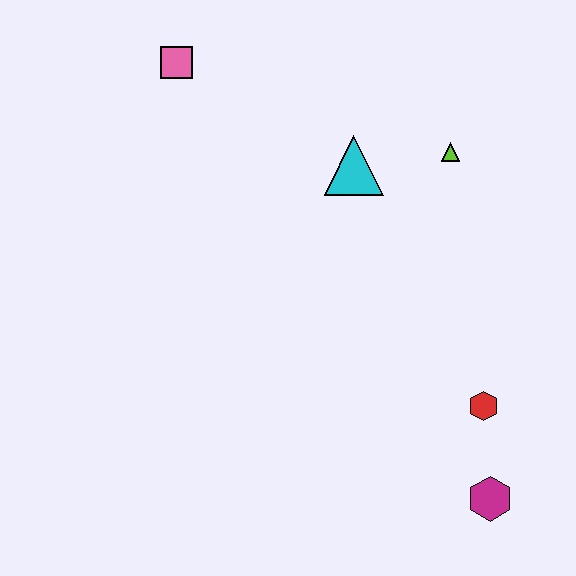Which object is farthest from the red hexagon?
The pink square is farthest from the red hexagon.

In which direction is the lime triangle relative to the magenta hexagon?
The lime triangle is above the magenta hexagon.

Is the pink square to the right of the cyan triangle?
No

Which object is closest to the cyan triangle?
The lime triangle is closest to the cyan triangle.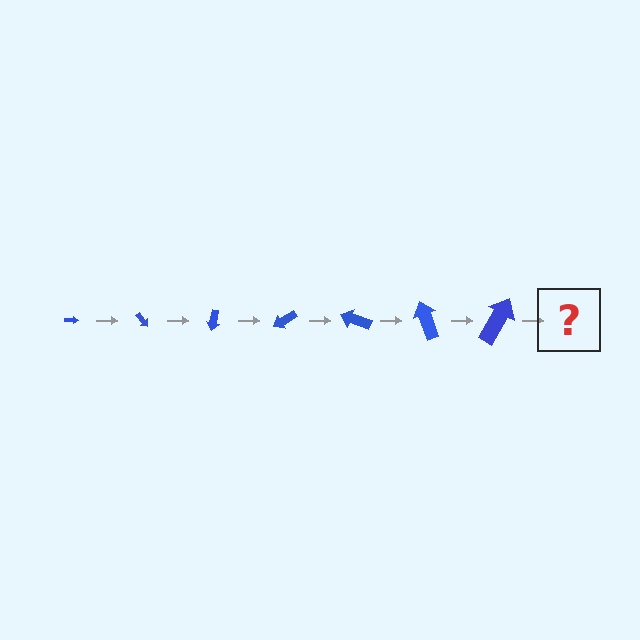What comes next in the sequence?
The next element should be an arrow, larger than the previous one and rotated 350 degrees from the start.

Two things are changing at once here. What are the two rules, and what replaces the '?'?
The two rules are that the arrow grows larger each step and it rotates 50 degrees each step. The '?' should be an arrow, larger than the previous one and rotated 350 degrees from the start.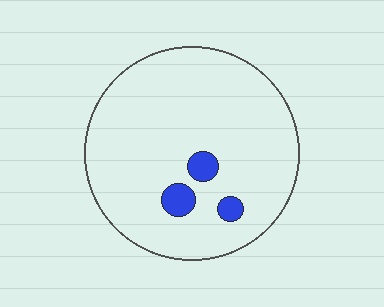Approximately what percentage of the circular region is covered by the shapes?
Approximately 5%.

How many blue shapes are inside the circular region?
3.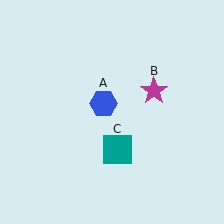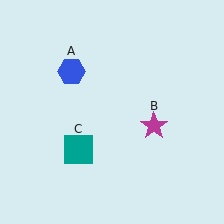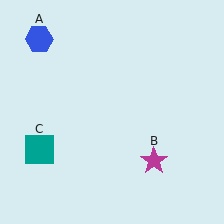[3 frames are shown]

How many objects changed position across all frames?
3 objects changed position: blue hexagon (object A), magenta star (object B), teal square (object C).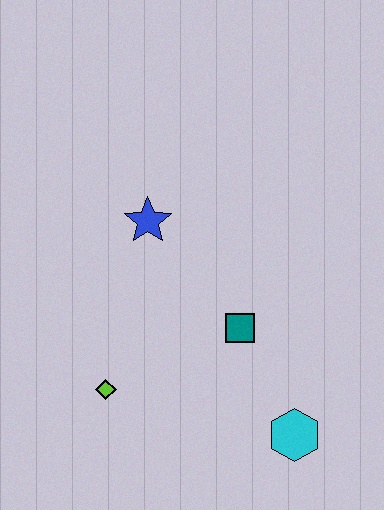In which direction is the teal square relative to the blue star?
The teal square is below the blue star.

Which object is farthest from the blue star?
The cyan hexagon is farthest from the blue star.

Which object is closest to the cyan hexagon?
The teal square is closest to the cyan hexagon.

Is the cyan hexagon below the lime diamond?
Yes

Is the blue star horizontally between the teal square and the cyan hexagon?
No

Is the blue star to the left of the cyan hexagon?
Yes